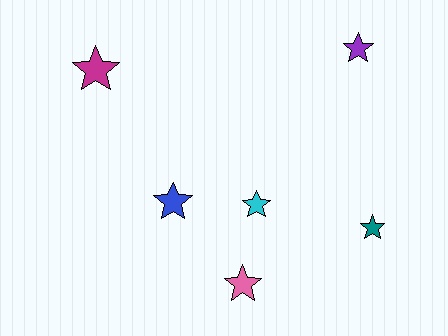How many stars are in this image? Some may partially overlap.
There are 6 stars.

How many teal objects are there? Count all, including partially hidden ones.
There is 1 teal object.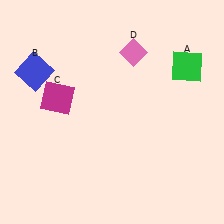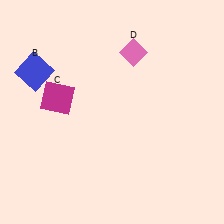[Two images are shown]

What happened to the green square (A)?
The green square (A) was removed in Image 2. It was in the top-right area of Image 1.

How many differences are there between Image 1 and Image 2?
There is 1 difference between the two images.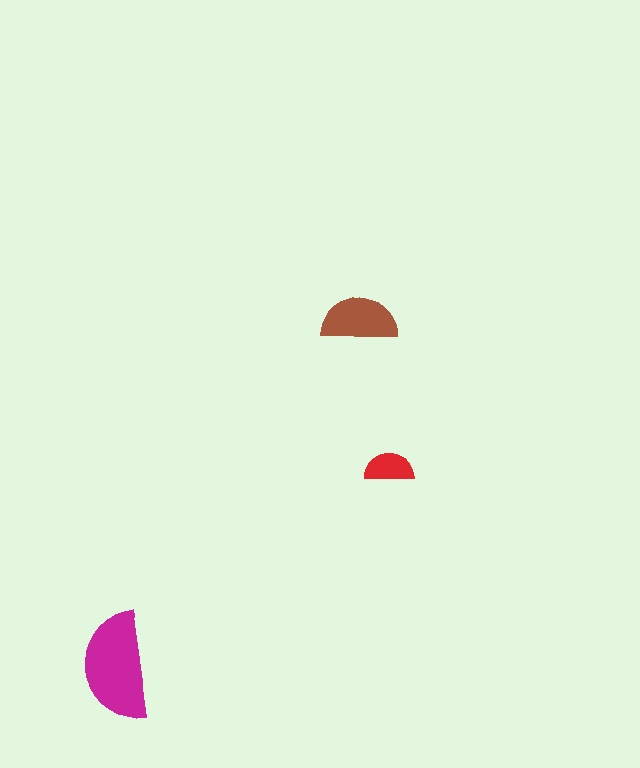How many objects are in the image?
There are 3 objects in the image.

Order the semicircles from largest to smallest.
the magenta one, the brown one, the red one.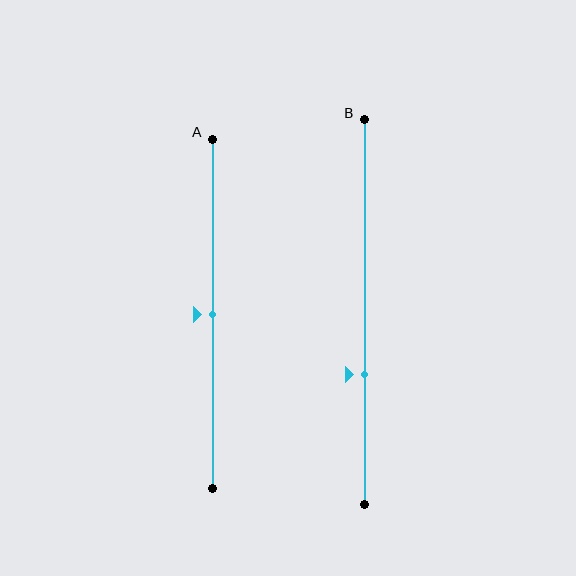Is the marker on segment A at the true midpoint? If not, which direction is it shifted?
Yes, the marker on segment A is at the true midpoint.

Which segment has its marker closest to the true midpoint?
Segment A has its marker closest to the true midpoint.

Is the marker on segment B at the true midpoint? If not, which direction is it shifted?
No, the marker on segment B is shifted downward by about 16% of the segment length.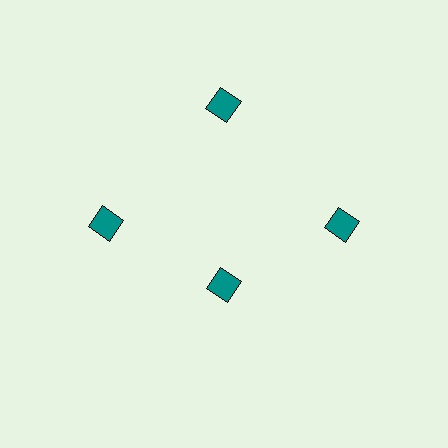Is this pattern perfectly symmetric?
No. The 4 teal diamonds are arranged in a ring, but one element near the 6 o'clock position is pulled inward toward the center, breaking the 4-fold rotational symmetry.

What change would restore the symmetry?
The symmetry would be restored by moving it outward, back onto the ring so that all 4 diamonds sit at equal angles and equal distance from the center.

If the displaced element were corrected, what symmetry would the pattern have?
It would have 4-fold rotational symmetry — the pattern would map onto itself every 90 degrees.